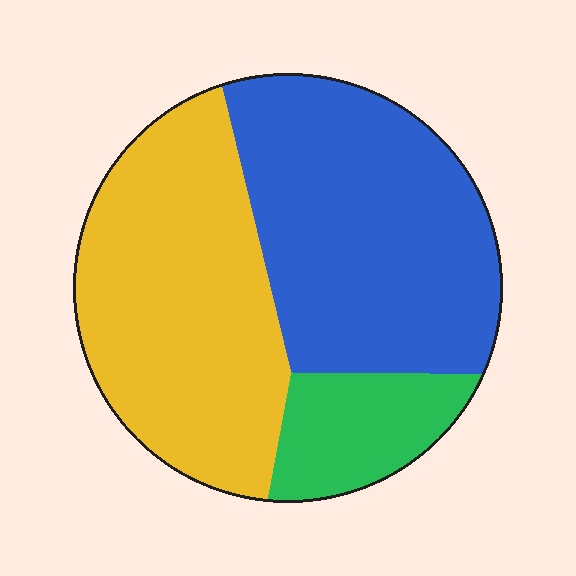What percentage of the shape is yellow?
Yellow covers 43% of the shape.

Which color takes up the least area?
Green, at roughly 15%.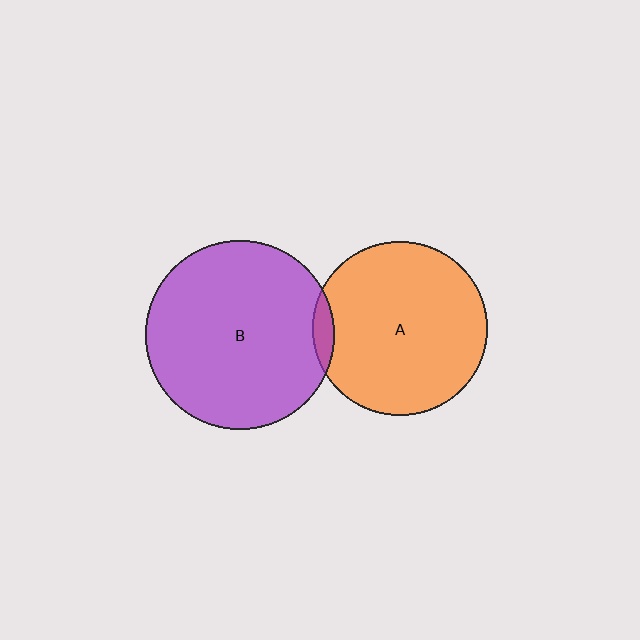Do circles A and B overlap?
Yes.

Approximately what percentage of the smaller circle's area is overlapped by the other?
Approximately 5%.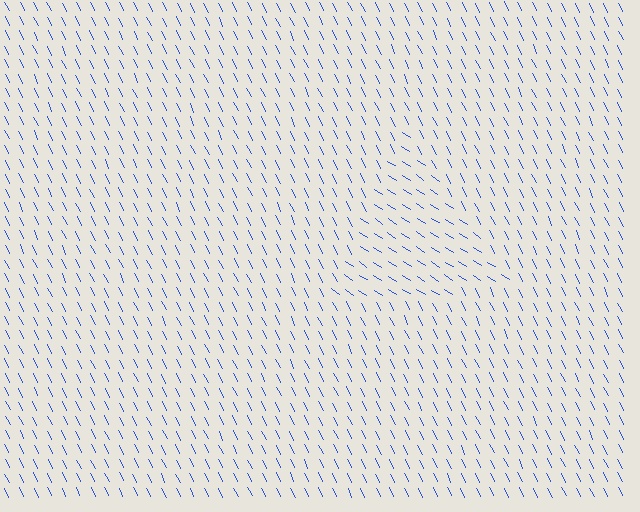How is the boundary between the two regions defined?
The boundary is defined purely by a change in line orientation (approximately 31 degrees difference). All lines are the same color and thickness.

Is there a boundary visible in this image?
Yes, there is a texture boundary formed by a change in line orientation.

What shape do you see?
I see a triangle.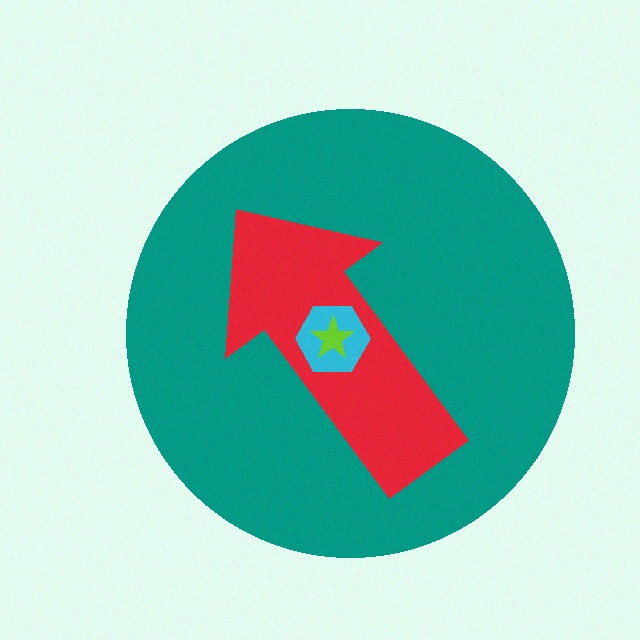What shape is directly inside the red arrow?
The cyan hexagon.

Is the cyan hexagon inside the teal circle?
Yes.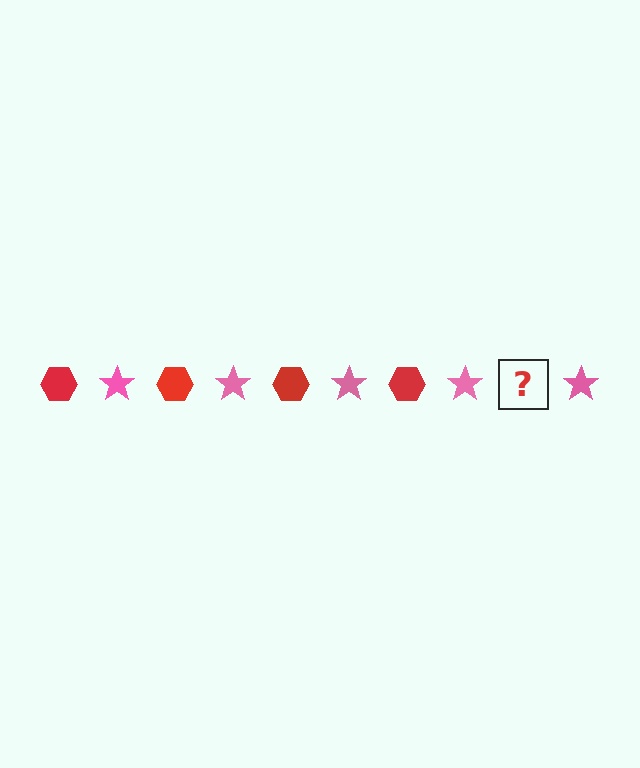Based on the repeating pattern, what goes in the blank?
The blank should be a red hexagon.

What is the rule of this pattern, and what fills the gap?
The rule is that the pattern alternates between red hexagon and pink star. The gap should be filled with a red hexagon.